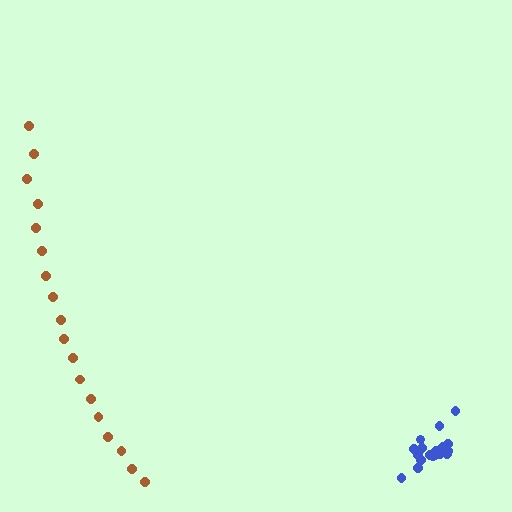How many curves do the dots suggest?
There are 2 distinct paths.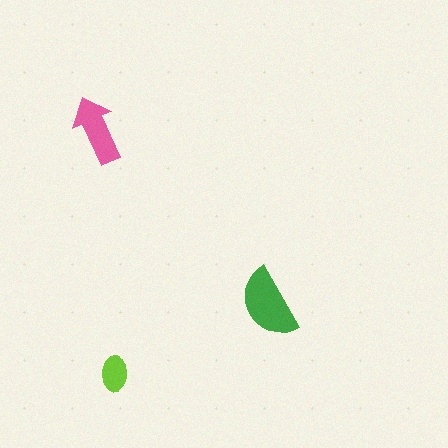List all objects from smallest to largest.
The lime ellipse, the pink arrow, the green semicircle.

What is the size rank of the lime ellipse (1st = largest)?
3rd.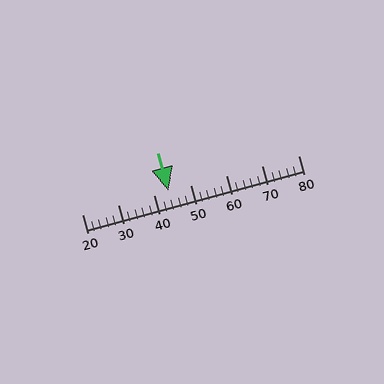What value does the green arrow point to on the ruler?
The green arrow points to approximately 44.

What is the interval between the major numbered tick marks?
The major tick marks are spaced 10 units apart.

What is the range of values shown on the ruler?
The ruler shows values from 20 to 80.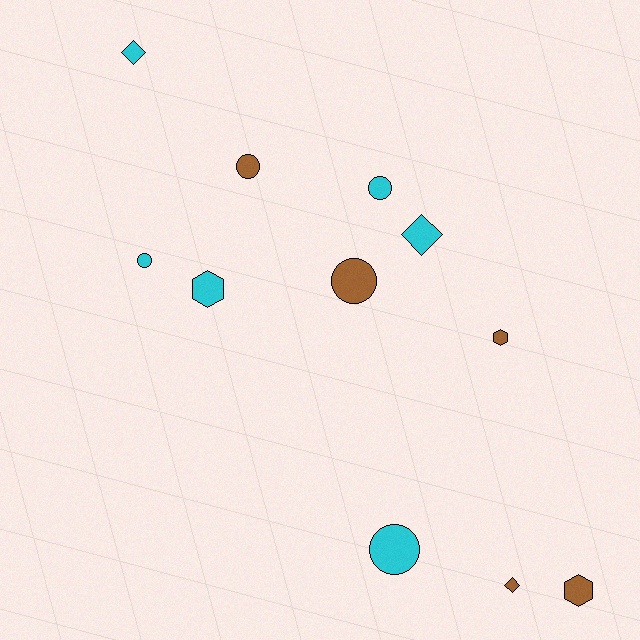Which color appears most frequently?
Cyan, with 6 objects.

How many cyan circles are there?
There are 3 cyan circles.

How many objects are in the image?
There are 11 objects.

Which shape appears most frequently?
Circle, with 5 objects.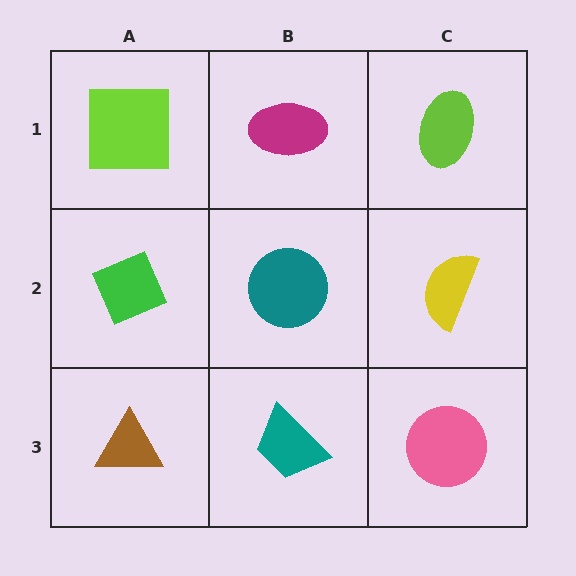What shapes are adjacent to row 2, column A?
A lime square (row 1, column A), a brown triangle (row 3, column A), a teal circle (row 2, column B).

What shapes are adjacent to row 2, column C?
A lime ellipse (row 1, column C), a pink circle (row 3, column C), a teal circle (row 2, column B).